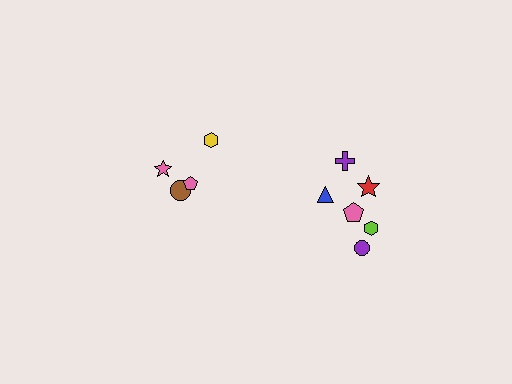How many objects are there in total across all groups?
There are 10 objects.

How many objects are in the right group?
There are 6 objects.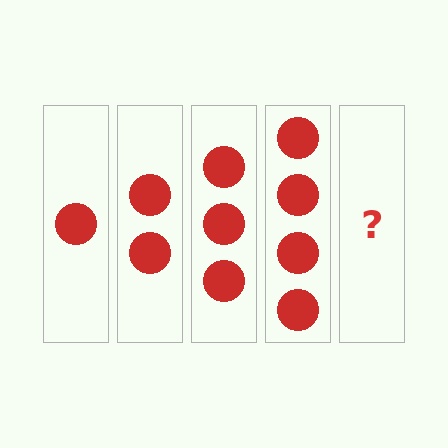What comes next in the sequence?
The next element should be 5 circles.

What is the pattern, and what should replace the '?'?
The pattern is that each step adds one more circle. The '?' should be 5 circles.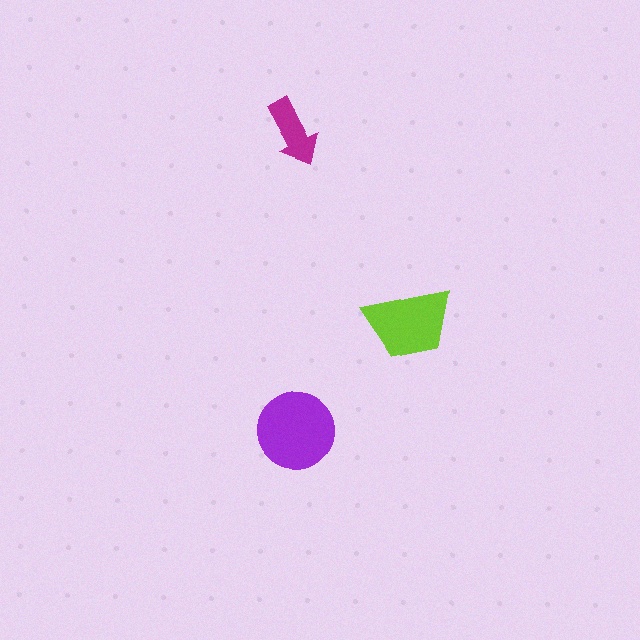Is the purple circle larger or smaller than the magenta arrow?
Larger.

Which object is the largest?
The purple circle.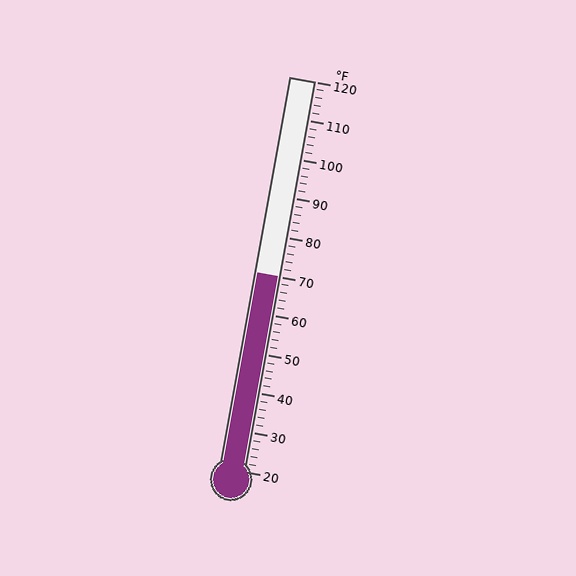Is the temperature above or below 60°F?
The temperature is above 60°F.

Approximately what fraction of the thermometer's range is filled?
The thermometer is filled to approximately 50% of its range.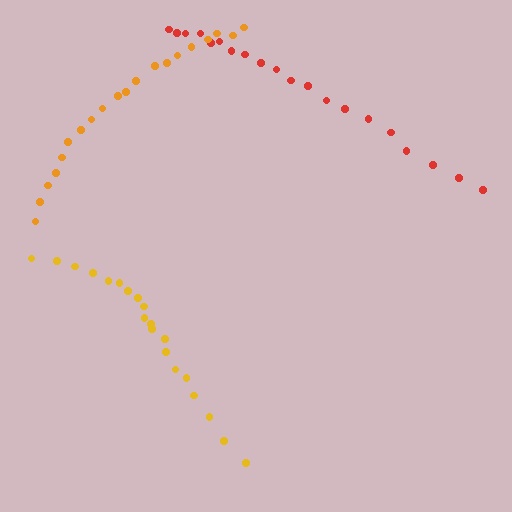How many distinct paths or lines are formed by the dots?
There are 3 distinct paths.